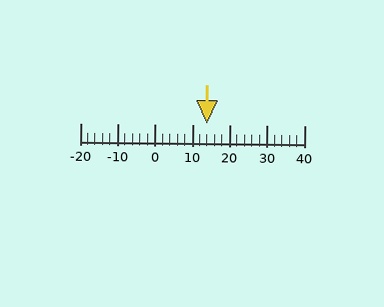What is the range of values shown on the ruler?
The ruler shows values from -20 to 40.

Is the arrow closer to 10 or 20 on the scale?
The arrow is closer to 10.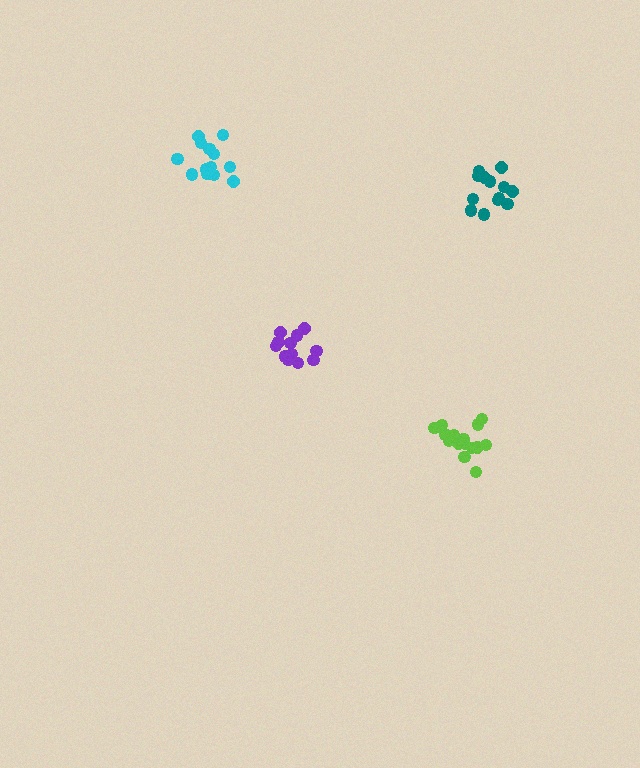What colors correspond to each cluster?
The clusters are colored: teal, cyan, lime, purple.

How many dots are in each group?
Group 1: 13 dots, Group 2: 13 dots, Group 3: 15 dots, Group 4: 12 dots (53 total).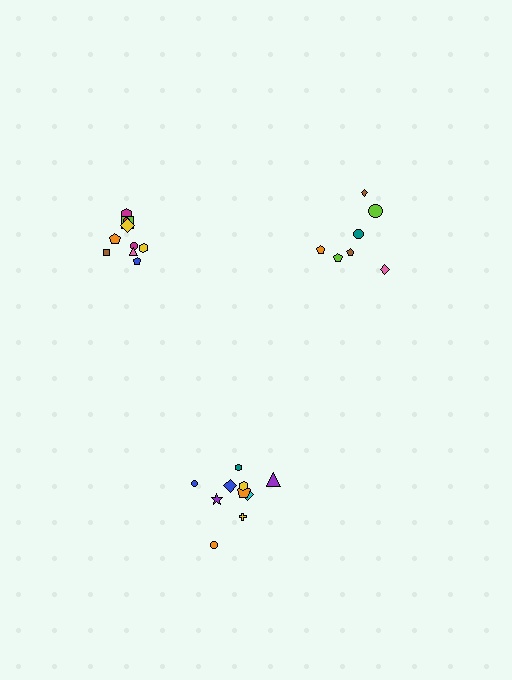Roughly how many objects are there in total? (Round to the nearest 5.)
Roughly 25 objects in total.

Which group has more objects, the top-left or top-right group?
The top-left group.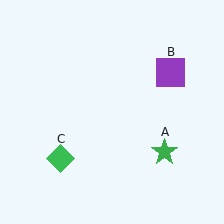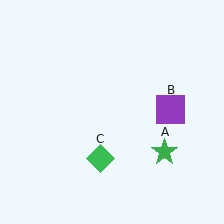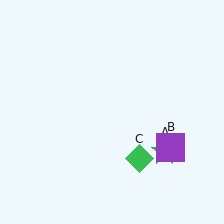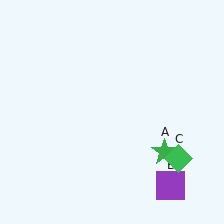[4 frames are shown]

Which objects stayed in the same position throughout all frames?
Green star (object A) remained stationary.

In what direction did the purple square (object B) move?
The purple square (object B) moved down.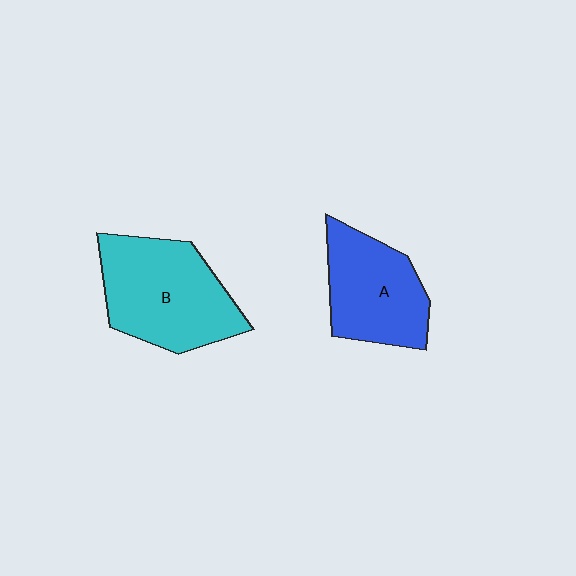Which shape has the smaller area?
Shape A (blue).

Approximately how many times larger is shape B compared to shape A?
Approximately 1.3 times.